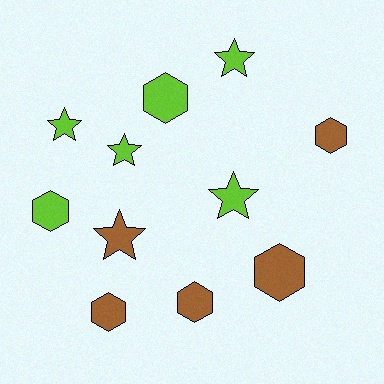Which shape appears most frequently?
Hexagon, with 6 objects.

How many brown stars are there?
There is 1 brown star.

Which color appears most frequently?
Lime, with 6 objects.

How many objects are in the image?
There are 11 objects.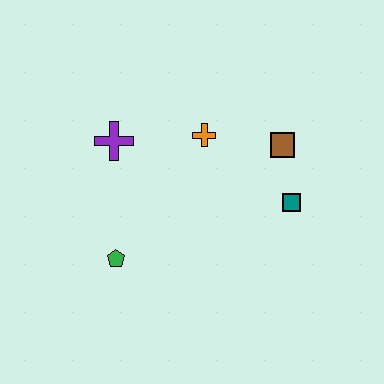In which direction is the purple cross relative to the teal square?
The purple cross is to the left of the teal square.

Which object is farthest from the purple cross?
The teal square is farthest from the purple cross.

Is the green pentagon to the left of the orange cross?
Yes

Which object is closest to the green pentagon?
The purple cross is closest to the green pentagon.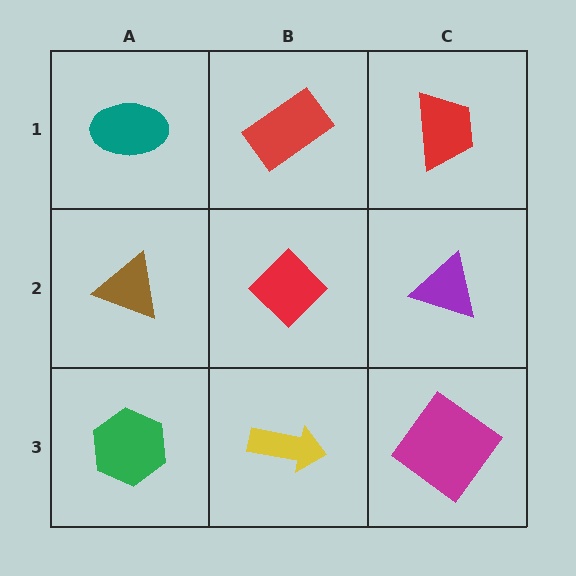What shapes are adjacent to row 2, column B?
A red rectangle (row 1, column B), a yellow arrow (row 3, column B), a brown triangle (row 2, column A), a purple triangle (row 2, column C).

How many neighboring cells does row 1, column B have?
3.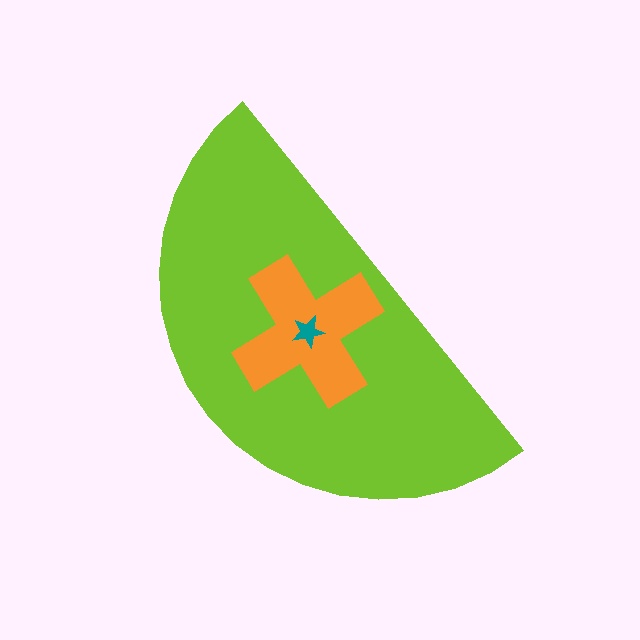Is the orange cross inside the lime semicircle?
Yes.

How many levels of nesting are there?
3.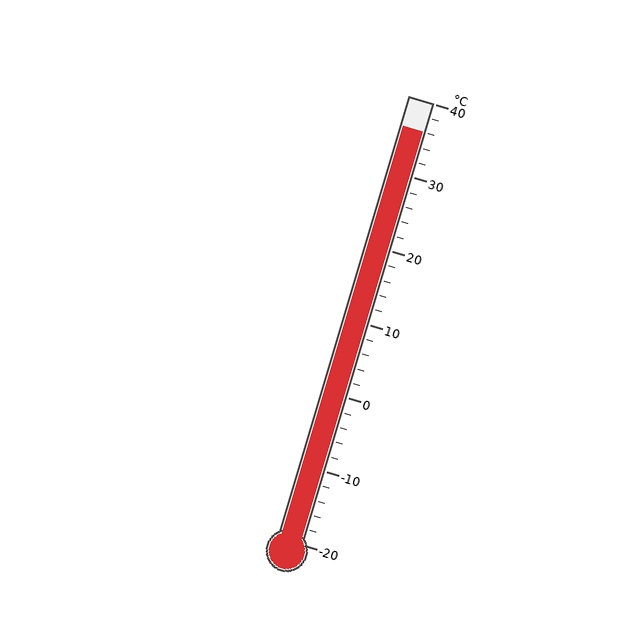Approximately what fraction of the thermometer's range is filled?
The thermometer is filled to approximately 95% of its range.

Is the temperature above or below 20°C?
The temperature is above 20°C.